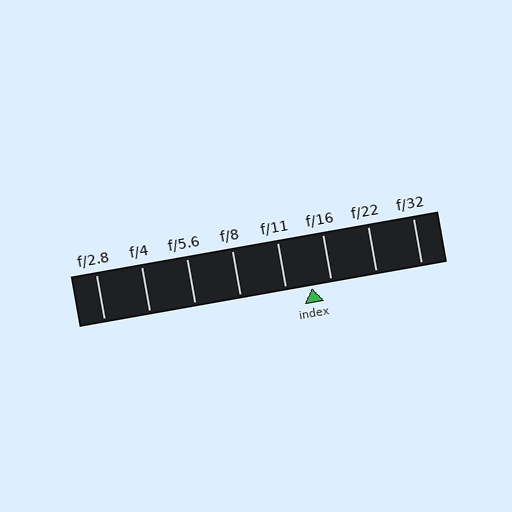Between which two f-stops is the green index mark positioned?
The index mark is between f/11 and f/16.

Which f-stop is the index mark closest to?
The index mark is closest to f/16.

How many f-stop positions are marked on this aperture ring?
There are 8 f-stop positions marked.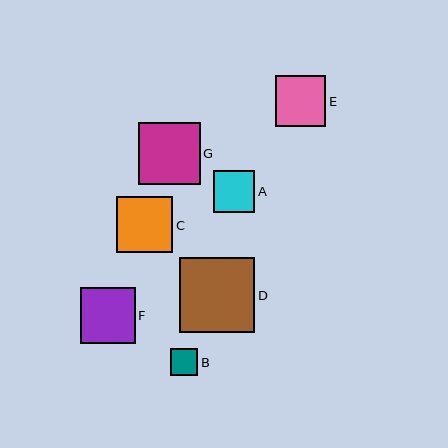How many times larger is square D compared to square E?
Square D is approximately 1.5 times the size of square E.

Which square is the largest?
Square D is the largest with a size of approximately 75 pixels.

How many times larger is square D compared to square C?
Square D is approximately 1.3 times the size of square C.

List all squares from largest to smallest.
From largest to smallest: D, G, C, F, E, A, B.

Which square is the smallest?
Square B is the smallest with a size of approximately 27 pixels.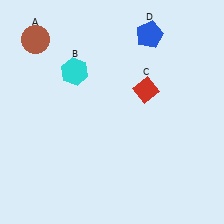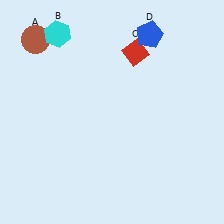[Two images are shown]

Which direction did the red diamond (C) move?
The red diamond (C) moved up.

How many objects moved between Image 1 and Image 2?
2 objects moved between the two images.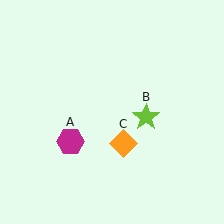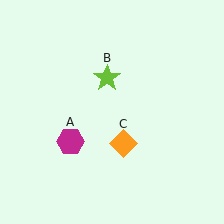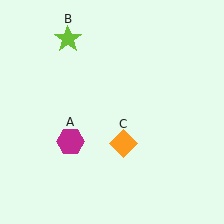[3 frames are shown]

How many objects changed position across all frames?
1 object changed position: lime star (object B).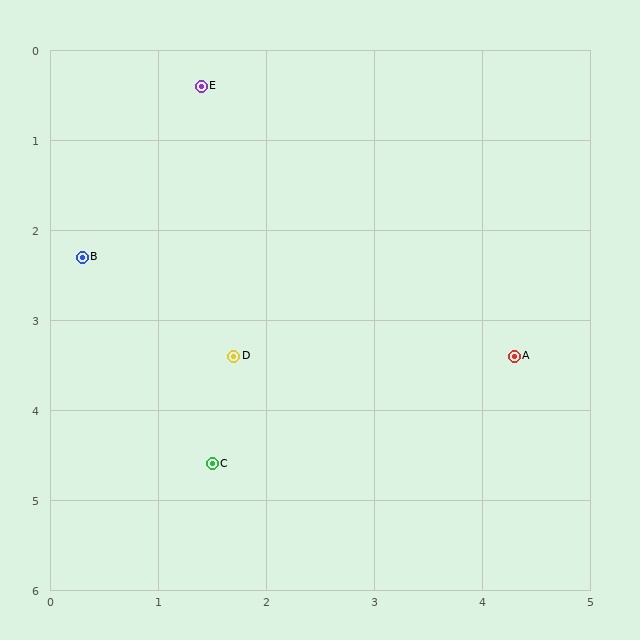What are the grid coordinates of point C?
Point C is at approximately (1.5, 4.6).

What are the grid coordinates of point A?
Point A is at approximately (4.3, 3.4).